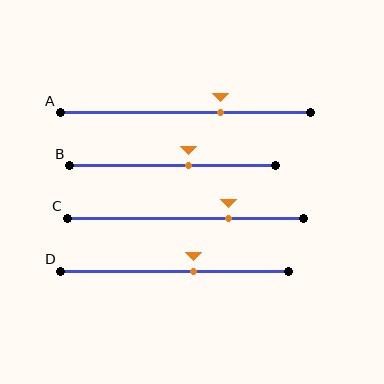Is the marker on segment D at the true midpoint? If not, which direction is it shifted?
No, the marker on segment D is shifted to the right by about 8% of the segment length.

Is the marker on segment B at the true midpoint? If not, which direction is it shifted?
No, the marker on segment B is shifted to the right by about 8% of the segment length.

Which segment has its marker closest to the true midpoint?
Segment B has its marker closest to the true midpoint.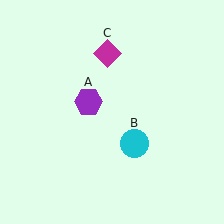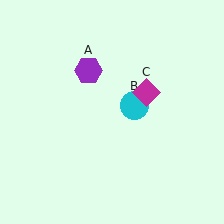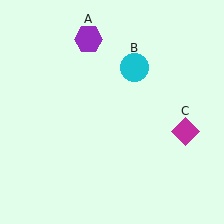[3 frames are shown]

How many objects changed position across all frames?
3 objects changed position: purple hexagon (object A), cyan circle (object B), magenta diamond (object C).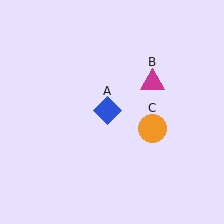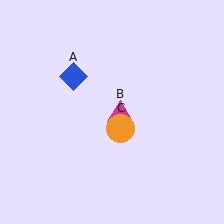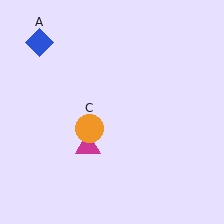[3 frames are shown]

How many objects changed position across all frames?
3 objects changed position: blue diamond (object A), magenta triangle (object B), orange circle (object C).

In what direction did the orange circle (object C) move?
The orange circle (object C) moved left.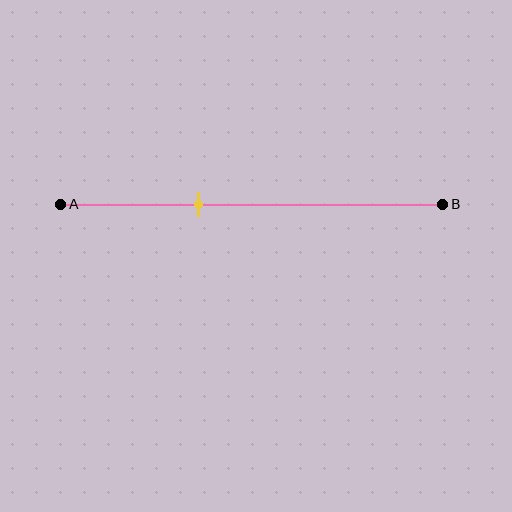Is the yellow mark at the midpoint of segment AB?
No, the mark is at about 35% from A, not at the 50% midpoint.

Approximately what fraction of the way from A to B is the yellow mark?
The yellow mark is approximately 35% of the way from A to B.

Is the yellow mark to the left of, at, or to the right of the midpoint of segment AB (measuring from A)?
The yellow mark is to the left of the midpoint of segment AB.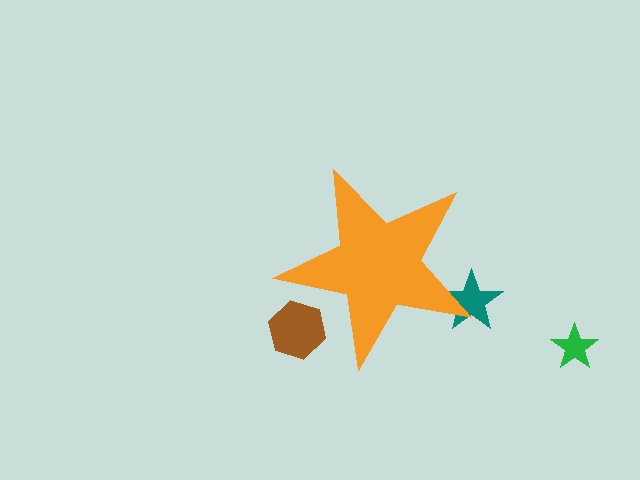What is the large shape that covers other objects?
An orange star.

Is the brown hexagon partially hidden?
Yes, the brown hexagon is partially hidden behind the orange star.